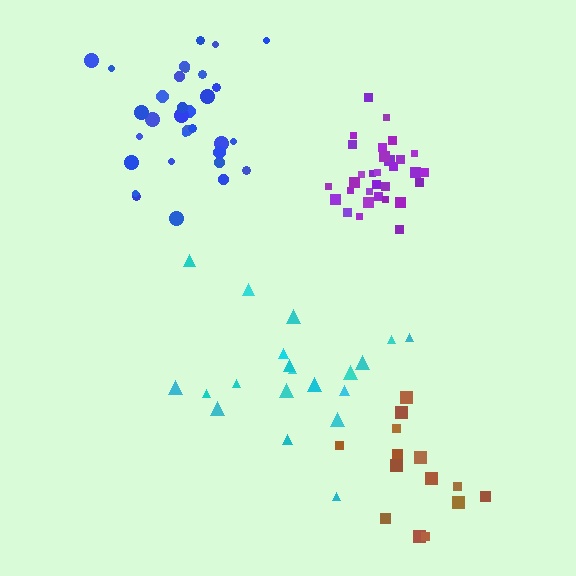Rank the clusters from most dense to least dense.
purple, blue, brown, cyan.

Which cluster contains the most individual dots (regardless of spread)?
Purple (33).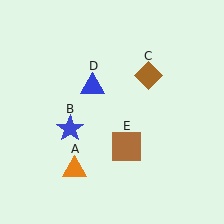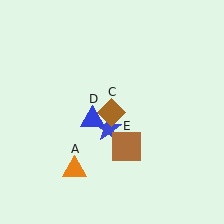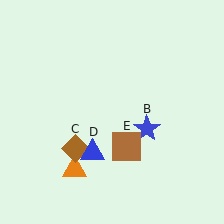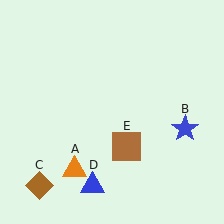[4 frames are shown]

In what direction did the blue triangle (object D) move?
The blue triangle (object D) moved down.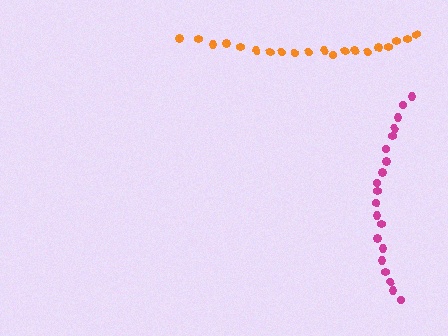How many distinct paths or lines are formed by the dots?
There are 2 distinct paths.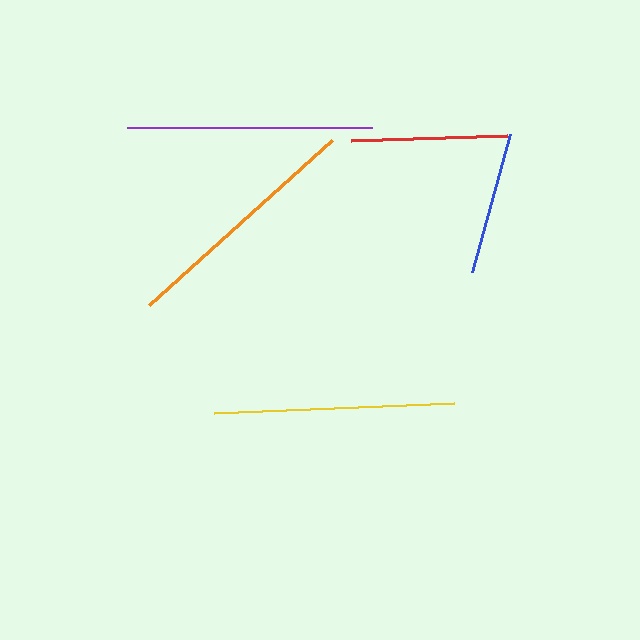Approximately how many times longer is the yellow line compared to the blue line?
The yellow line is approximately 1.7 times the length of the blue line.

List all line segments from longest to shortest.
From longest to shortest: orange, purple, yellow, red, blue.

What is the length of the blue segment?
The blue segment is approximately 143 pixels long.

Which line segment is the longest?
The orange line is the longest at approximately 246 pixels.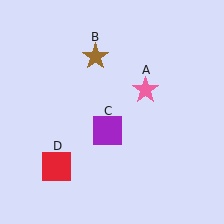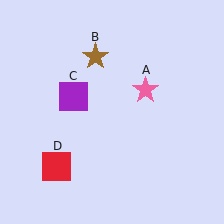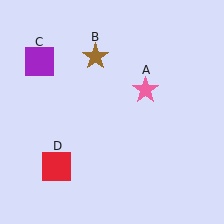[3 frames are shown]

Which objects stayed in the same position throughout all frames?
Pink star (object A) and brown star (object B) and red square (object D) remained stationary.